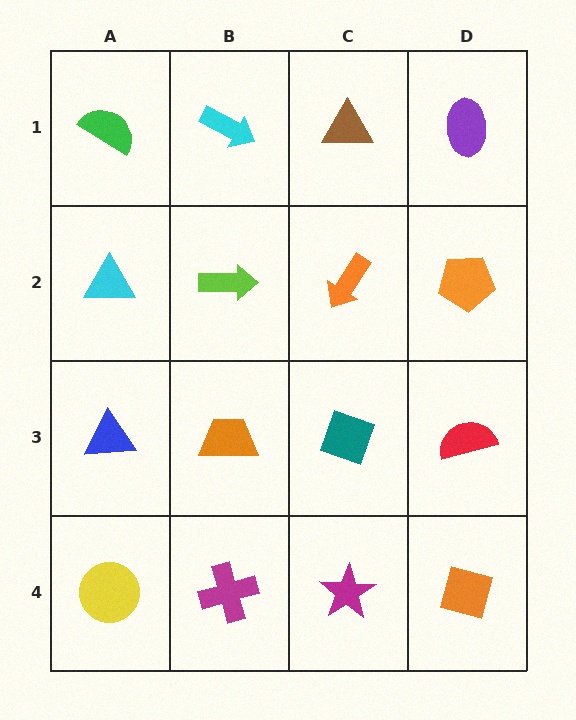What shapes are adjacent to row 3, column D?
An orange pentagon (row 2, column D), an orange square (row 4, column D), a teal diamond (row 3, column C).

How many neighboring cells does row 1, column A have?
2.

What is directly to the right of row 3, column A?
An orange trapezoid.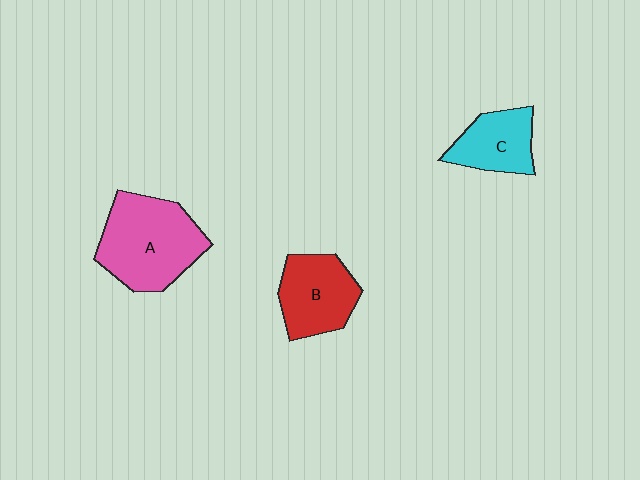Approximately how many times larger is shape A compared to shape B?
Approximately 1.5 times.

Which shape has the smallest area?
Shape C (cyan).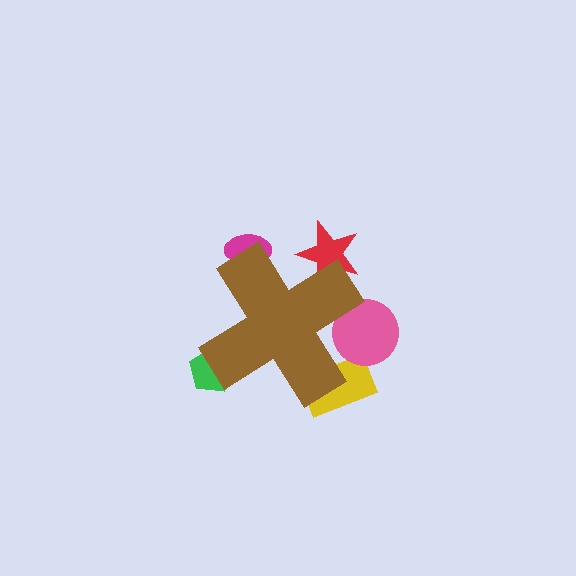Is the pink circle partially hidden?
Yes, the pink circle is partially hidden behind the brown cross.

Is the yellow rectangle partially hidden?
Yes, the yellow rectangle is partially hidden behind the brown cross.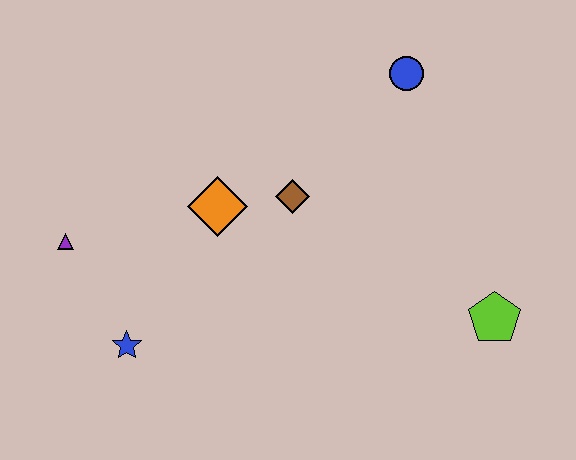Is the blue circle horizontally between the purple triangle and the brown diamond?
No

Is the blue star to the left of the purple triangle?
No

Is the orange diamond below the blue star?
No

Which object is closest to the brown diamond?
The orange diamond is closest to the brown diamond.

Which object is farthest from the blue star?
The blue circle is farthest from the blue star.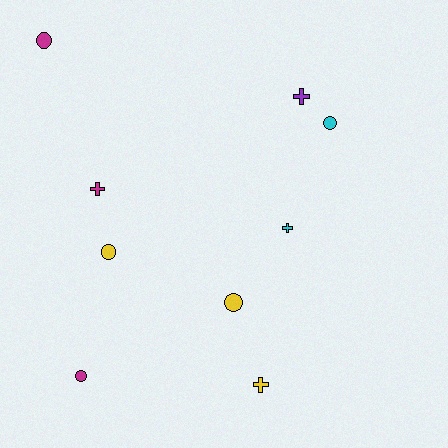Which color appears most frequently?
Yellow, with 3 objects.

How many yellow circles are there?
There are 2 yellow circles.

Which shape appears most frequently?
Circle, with 5 objects.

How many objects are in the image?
There are 9 objects.